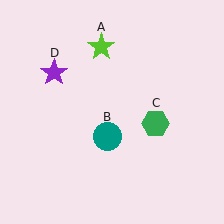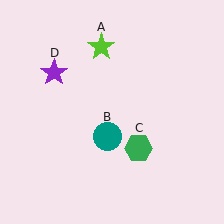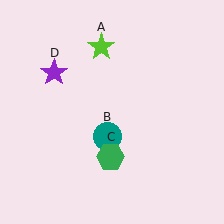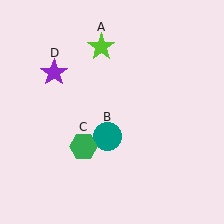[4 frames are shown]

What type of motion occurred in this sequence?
The green hexagon (object C) rotated clockwise around the center of the scene.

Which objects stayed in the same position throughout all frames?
Lime star (object A) and teal circle (object B) and purple star (object D) remained stationary.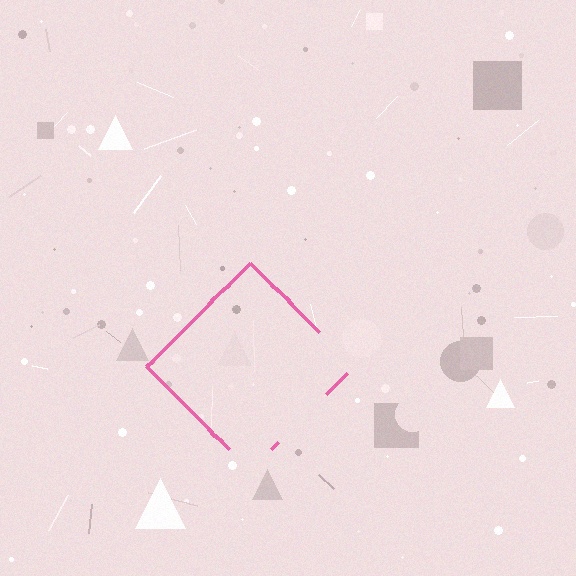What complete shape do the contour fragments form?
The contour fragments form a diamond.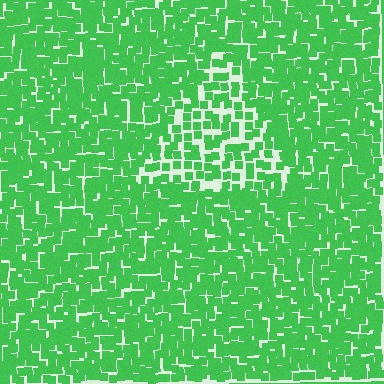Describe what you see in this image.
The image contains small green elements arranged at two different densities. A triangle-shaped region is visible where the elements are less densely packed than the surrounding area.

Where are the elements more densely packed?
The elements are more densely packed outside the triangle boundary.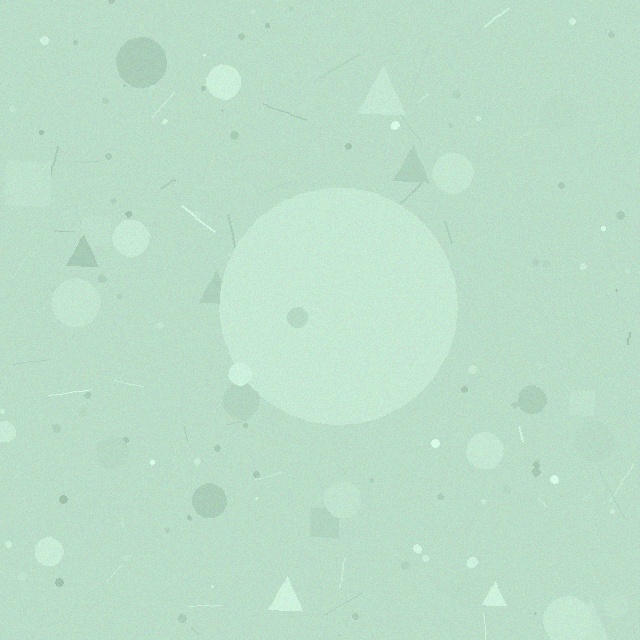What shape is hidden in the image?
A circle is hidden in the image.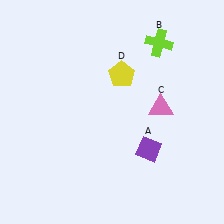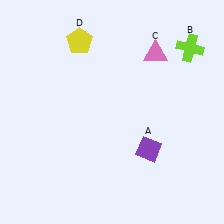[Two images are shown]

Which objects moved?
The objects that moved are: the lime cross (B), the pink triangle (C), the yellow pentagon (D).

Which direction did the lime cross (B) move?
The lime cross (B) moved right.